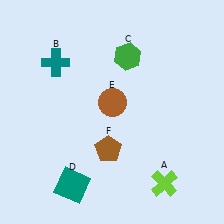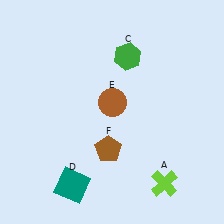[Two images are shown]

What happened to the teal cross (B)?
The teal cross (B) was removed in Image 2. It was in the top-left area of Image 1.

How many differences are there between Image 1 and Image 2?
There is 1 difference between the two images.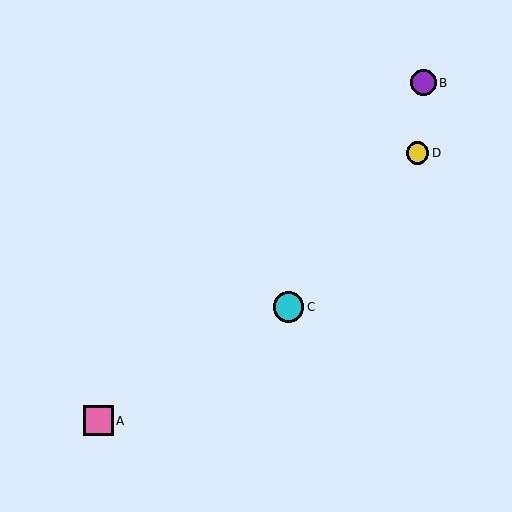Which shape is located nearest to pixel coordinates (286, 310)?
The cyan circle (labeled C) at (289, 307) is nearest to that location.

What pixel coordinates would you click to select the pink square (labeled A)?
Click at (98, 421) to select the pink square A.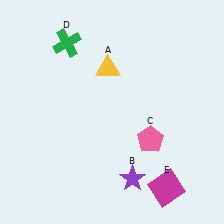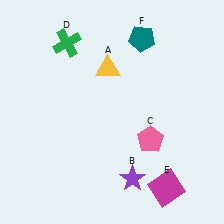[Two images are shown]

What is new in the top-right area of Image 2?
A teal pentagon (F) was added in the top-right area of Image 2.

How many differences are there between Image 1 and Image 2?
There is 1 difference between the two images.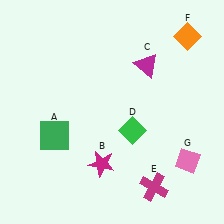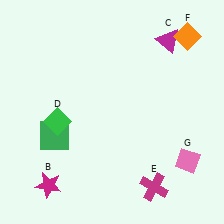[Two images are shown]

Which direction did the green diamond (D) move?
The green diamond (D) moved left.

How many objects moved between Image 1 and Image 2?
3 objects moved between the two images.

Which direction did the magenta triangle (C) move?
The magenta triangle (C) moved up.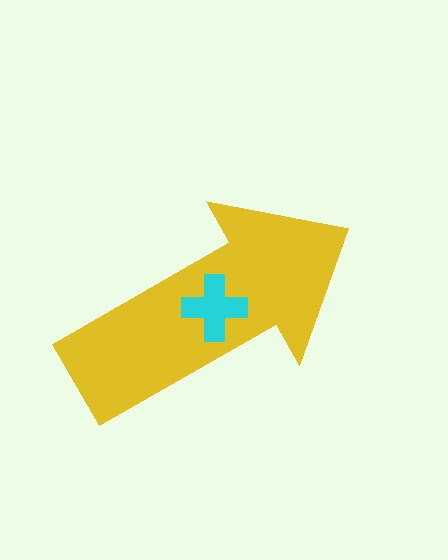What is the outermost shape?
The yellow arrow.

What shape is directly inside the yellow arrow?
The cyan cross.